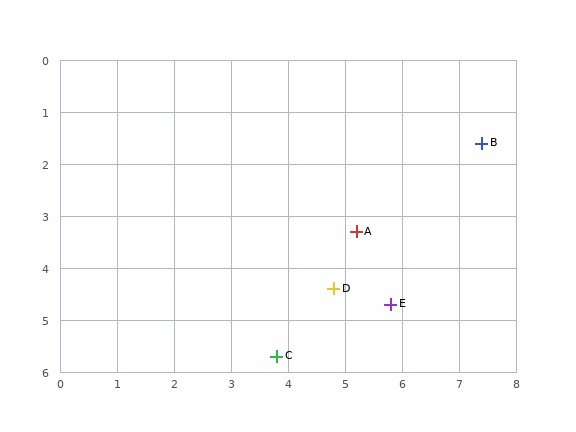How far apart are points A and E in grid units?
Points A and E are about 1.5 grid units apart.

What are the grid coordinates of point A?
Point A is at approximately (5.2, 3.3).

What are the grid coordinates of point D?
Point D is at approximately (4.8, 4.4).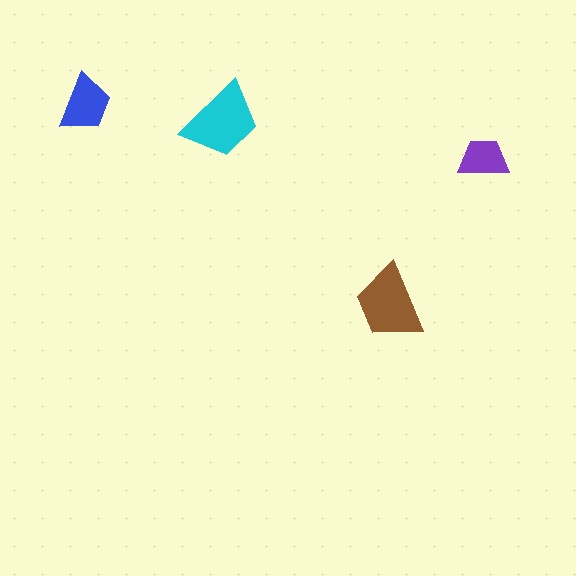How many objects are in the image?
There are 4 objects in the image.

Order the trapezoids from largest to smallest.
the cyan one, the brown one, the blue one, the purple one.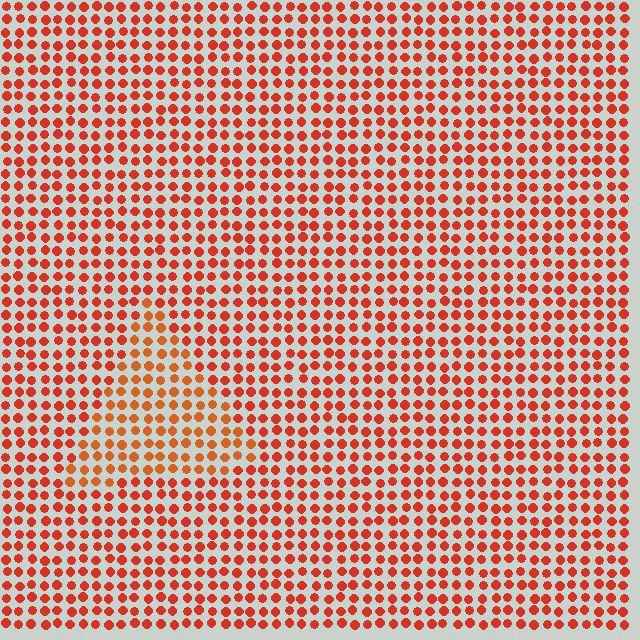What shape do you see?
I see a triangle.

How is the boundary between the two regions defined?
The boundary is defined purely by a slight shift in hue (about 17 degrees). Spacing, size, and orientation are identical on both sides.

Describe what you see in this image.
The image is filled with small red elements in a uniform arrangement. A triangle-shaped region is visible where the elements are tinted to a slightly different hue, forming a subtle color boundary.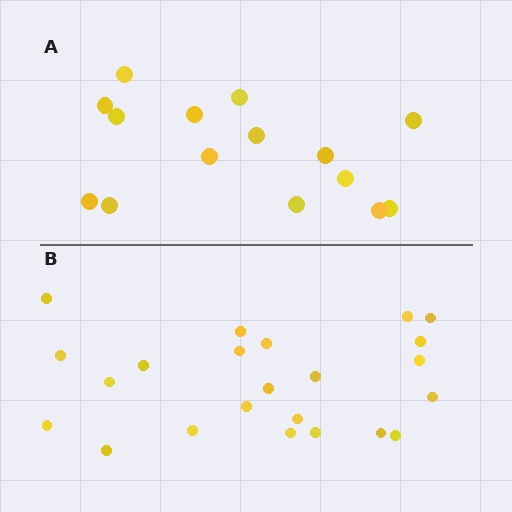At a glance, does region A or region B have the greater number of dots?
Region B (the bottom region) has more dots.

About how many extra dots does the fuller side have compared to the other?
Region B has roughly 8 or so more dots than region A.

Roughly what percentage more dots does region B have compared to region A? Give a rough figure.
About 55% more.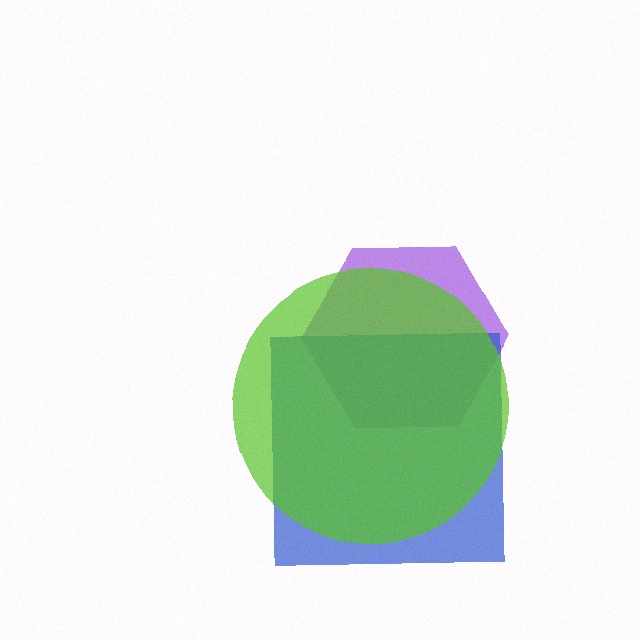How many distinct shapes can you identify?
There are 3 distinct shapes: a purple hexagon, a blue square, a lime circle.